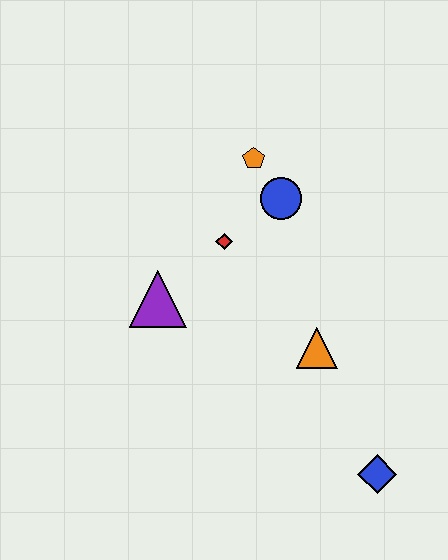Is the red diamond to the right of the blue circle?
No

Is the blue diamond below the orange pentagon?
Yes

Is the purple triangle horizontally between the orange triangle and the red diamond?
No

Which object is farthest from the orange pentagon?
The blue diamond is farthest from the orange pentagon.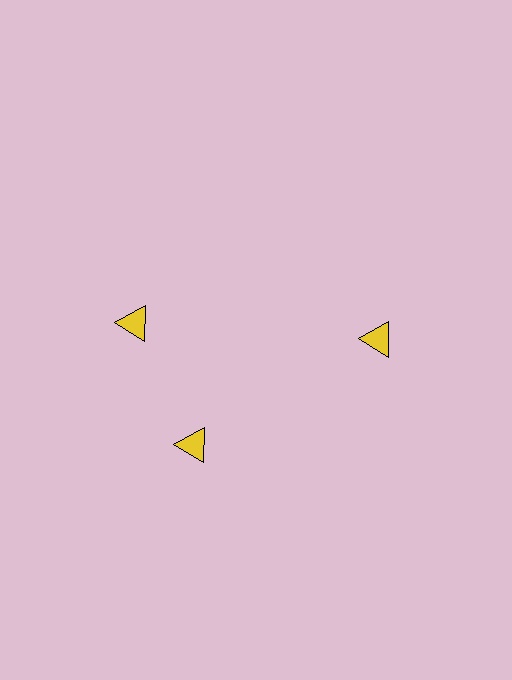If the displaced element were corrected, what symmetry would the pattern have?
It would have 3-fold rotational symmetry — the pattern would map onto itself every 120 degrees.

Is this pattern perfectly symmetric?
No. The 3 yellow triangles are arranged in a ring, but one element near the 11 o'clock position is rotated out of alignment along the ring, breaking the 3-fold rotational symmetry.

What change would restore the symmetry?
The symmetry would be restored by rotating it back into even spacing with its neighbors so that all 3 triangles sit at equal angles and equal distance from the center.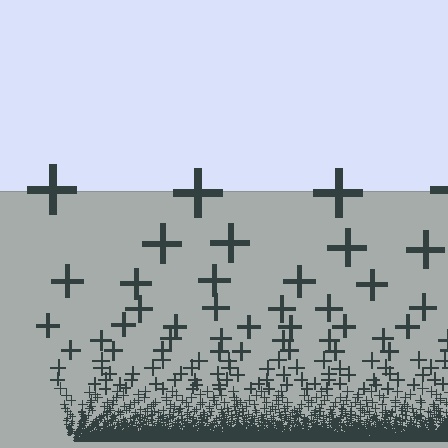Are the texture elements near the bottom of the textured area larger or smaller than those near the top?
Smaller. The gradient is inverted — elements near the bottom are smaller and denser.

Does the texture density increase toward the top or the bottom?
Density increases toward the bottom.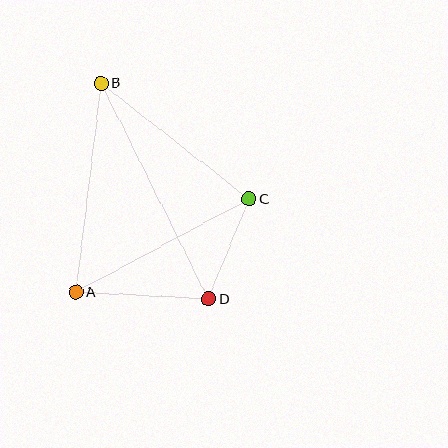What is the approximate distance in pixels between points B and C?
The distance between B and C is approximately 188 pixels.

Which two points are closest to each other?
Points C and D are closest to each other.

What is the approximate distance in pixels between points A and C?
The distance between A and C is approximately 197 pixels.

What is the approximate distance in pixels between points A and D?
The distance between A and D is approximately 133 pixels.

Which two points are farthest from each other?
Points B and D are farthest from each other.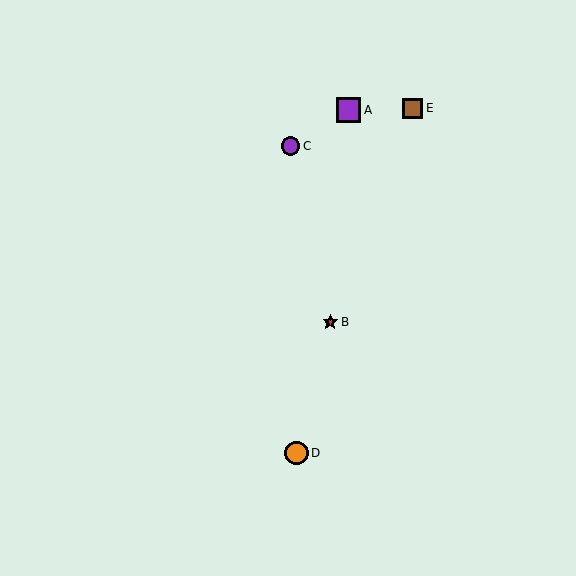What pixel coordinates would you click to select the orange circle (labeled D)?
Click at (296, 453) to select the orange circle D.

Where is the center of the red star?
The center of the red star is at (330, 322).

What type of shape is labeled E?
Shape E is a brown square.